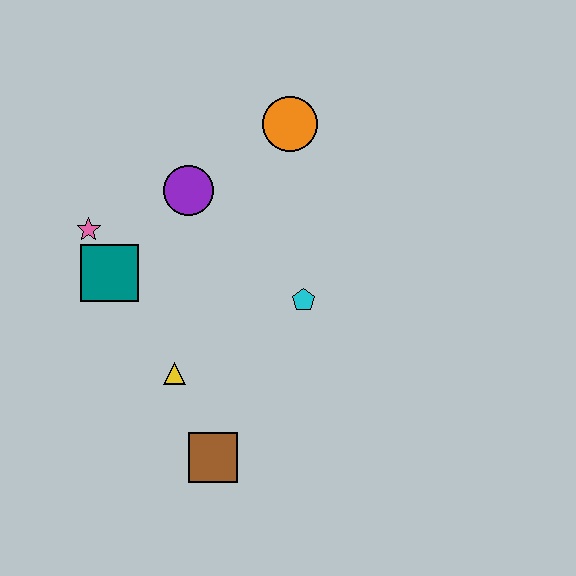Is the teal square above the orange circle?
No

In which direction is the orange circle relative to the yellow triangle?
The orange circle is above the yellow triangle.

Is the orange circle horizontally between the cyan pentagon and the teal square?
Yes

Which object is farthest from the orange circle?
The brown square is farthest from the orange circle.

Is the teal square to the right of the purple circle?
No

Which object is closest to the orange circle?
The purple circle is closest to the orange circle.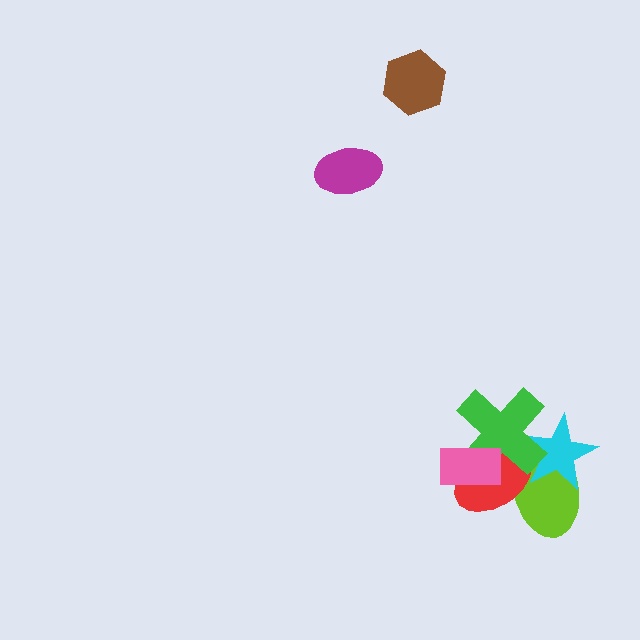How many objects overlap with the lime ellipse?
3 objects overlap with the lime ellipse.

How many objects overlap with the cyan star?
3 objects overlap with the cyan star.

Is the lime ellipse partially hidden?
Yes, it is partially covered by another shape.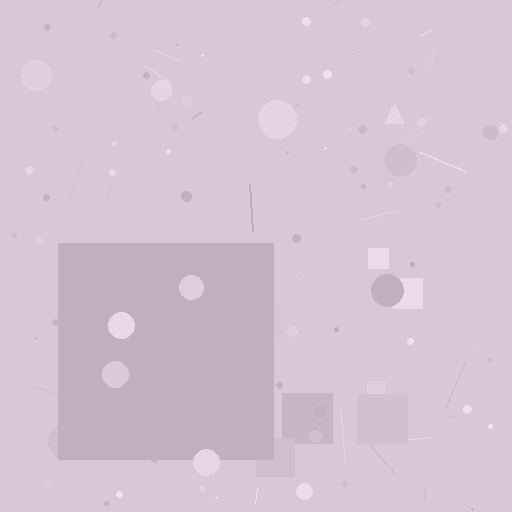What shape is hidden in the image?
A square is hidden in the image.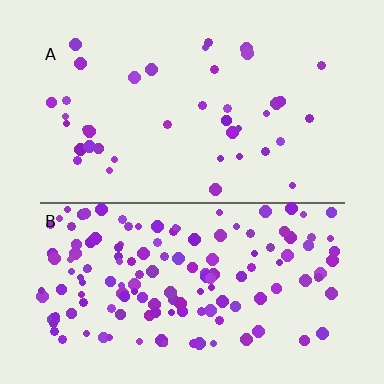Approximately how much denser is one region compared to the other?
Approximately 3.7× — region B over region A.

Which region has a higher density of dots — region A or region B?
B (the bottom).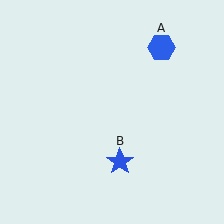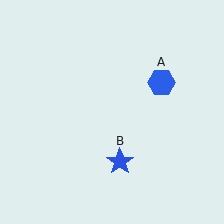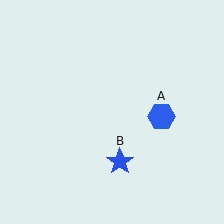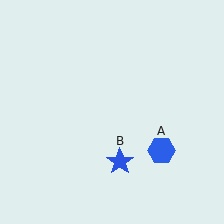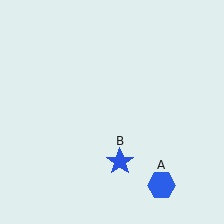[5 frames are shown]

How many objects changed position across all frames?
1 object changed position: blue hexagon (object A).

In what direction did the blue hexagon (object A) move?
The blue hexagon (object A) moved down.